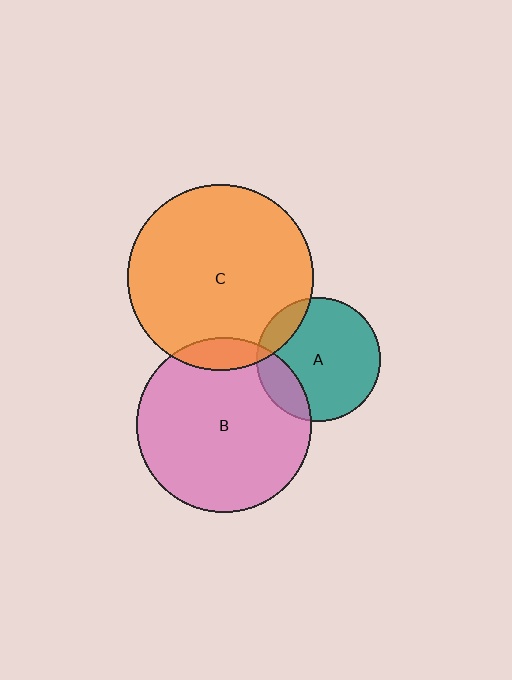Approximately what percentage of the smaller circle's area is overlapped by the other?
Approximately 20%.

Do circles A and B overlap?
Yes.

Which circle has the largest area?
Circle C (orange).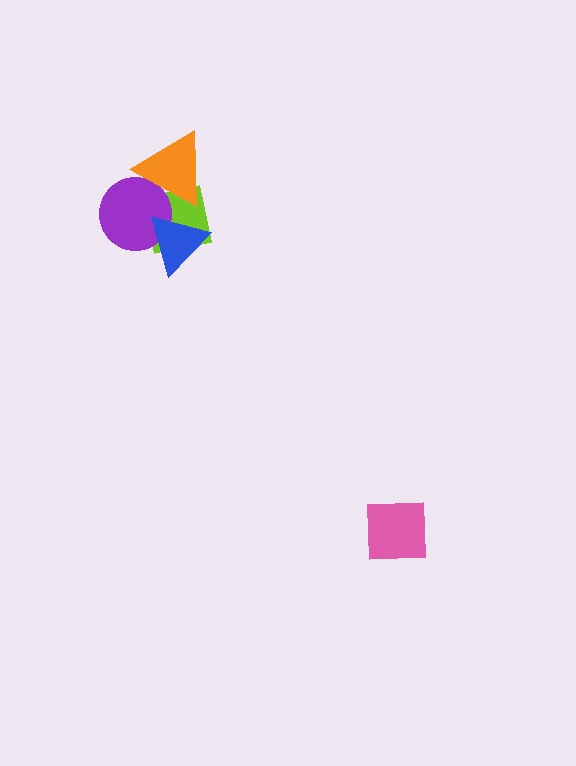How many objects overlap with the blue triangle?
2 objects overlap with the blue triangle.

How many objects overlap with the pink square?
0 objects overlap with the pink square.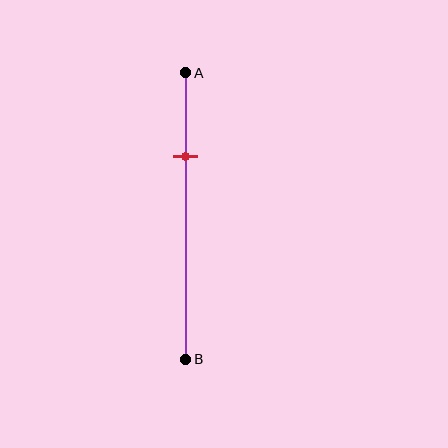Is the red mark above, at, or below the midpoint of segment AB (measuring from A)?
The red mark is above the midpoint of segment AB.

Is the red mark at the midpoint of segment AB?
No, the mark is at about 30% from A, not at the 50% midpoint.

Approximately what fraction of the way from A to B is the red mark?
The red mark is approximately 30% of the way from A to B.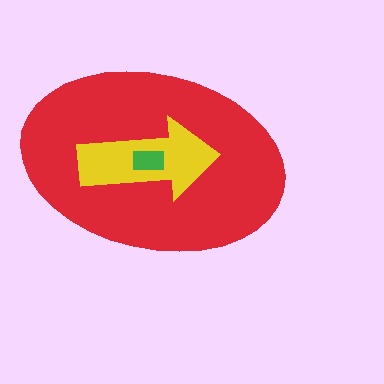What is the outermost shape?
The red ellipse.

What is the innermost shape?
The green rectangle.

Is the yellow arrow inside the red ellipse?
Yes.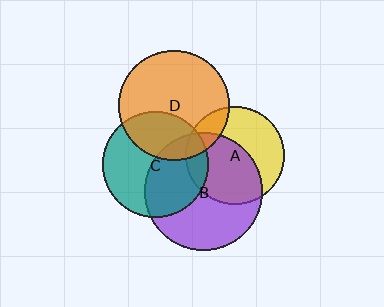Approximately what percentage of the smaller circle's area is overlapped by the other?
Approximately 15%.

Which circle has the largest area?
Circle B (purple).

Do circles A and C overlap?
Yes.